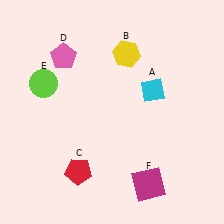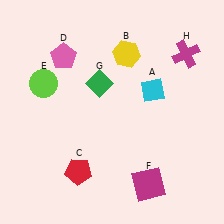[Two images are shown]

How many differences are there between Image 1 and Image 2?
There are 2 differences between the two images.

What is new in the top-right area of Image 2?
A magenta cross (H) was added in the top-right area of Image 2.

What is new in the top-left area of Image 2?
A green diamond (G) was added in the top-left area of Image 2.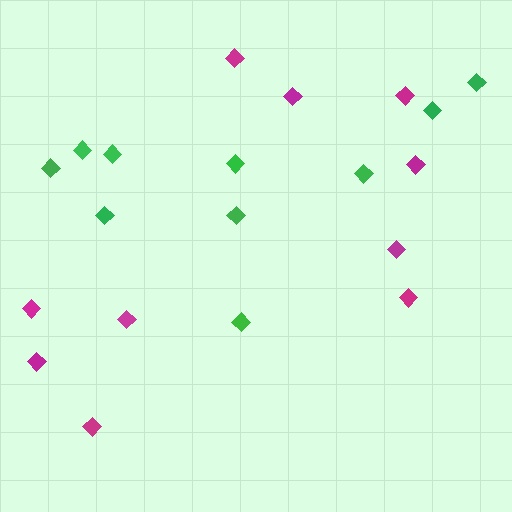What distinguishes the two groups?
There are 2 groups: one group of magenta diamonds (10) and one group of green diamonds (10).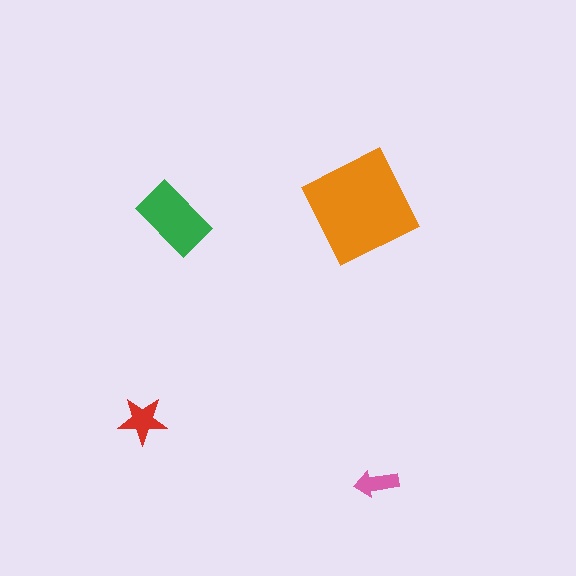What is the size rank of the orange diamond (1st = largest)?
1st.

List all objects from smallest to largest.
The pink arrow, the red star, the green rectangle, the orange diamond.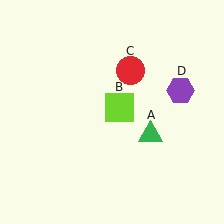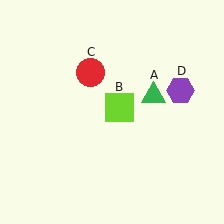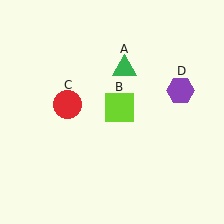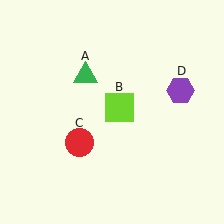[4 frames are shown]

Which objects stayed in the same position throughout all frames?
Lime square (object B) and purple hexagon (object D) remained stationary.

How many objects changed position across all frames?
2 objects changed position: green triangle (object A), red circle (object C).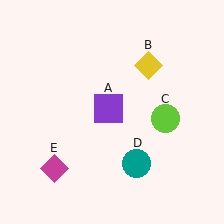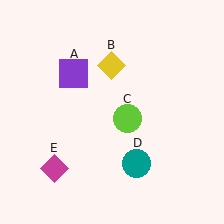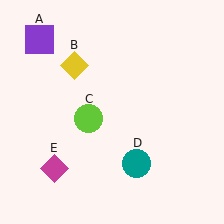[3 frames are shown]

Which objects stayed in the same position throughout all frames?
Teal circle (object D) and magenta diamond (object E) remained stationary.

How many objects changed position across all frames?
3 objects changed position: purple square (object A), yellow diamond (object B), lime circle (object C).